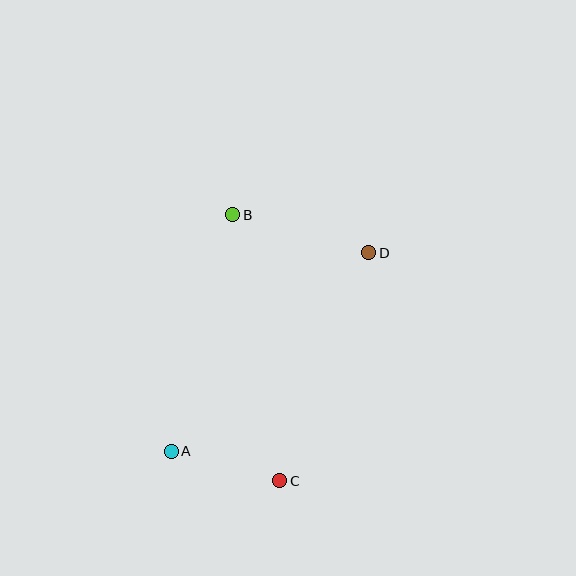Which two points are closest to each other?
Points A and C are closest to each other.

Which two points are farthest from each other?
Points A and D are farthest from each other.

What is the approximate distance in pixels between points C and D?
The distance between C and D is approximately 245 pixels.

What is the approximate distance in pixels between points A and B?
The distance between A and B is approximately 244 pixels.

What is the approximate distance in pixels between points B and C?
The distance between B and C is approximately 270 pixels.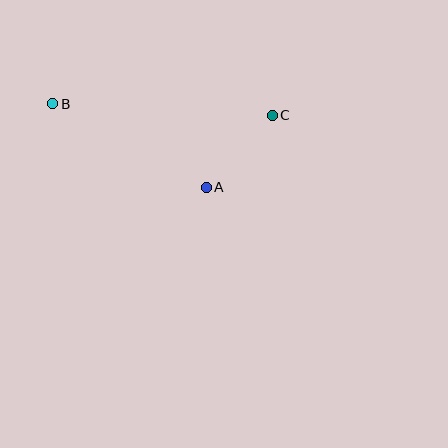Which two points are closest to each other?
Points A and C are closest to each other.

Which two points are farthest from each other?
Points B and C are farthest from each other.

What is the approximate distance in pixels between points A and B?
The distance between A and B is approximately 175 pixels.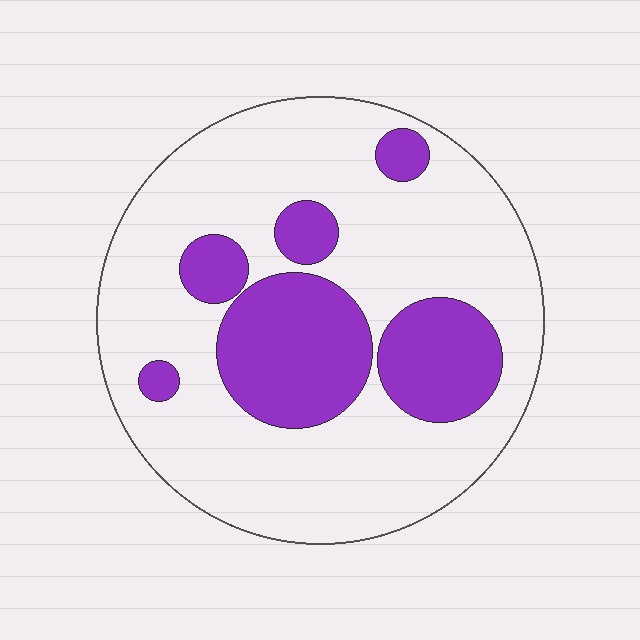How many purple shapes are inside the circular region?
6.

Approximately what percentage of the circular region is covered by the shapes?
Approximately 25%.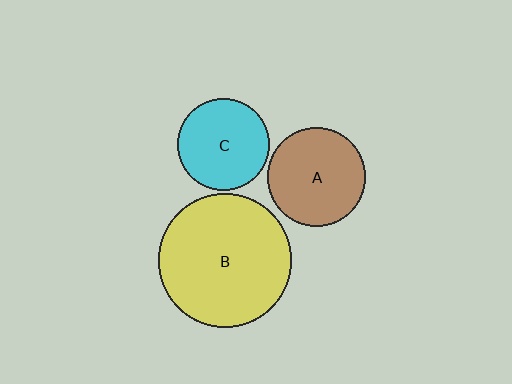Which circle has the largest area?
Circle B (yellow).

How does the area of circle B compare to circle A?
Approximately 1.8 times.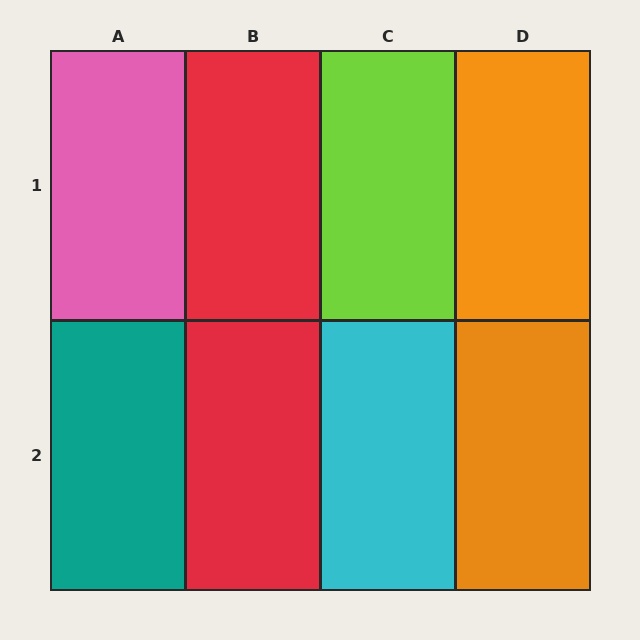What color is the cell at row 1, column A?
Pink.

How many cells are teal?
1 cell is teal.